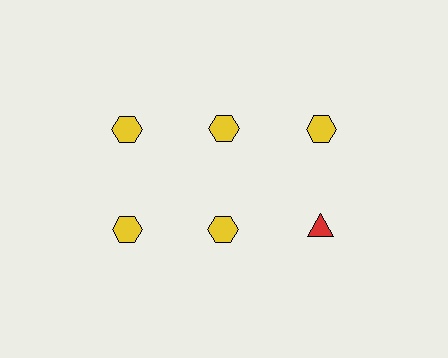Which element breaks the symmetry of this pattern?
The red triangle in the second row, center column breaks the symmetry. All other shapes are yellow hexagons.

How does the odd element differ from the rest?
It differs in both color (red instead of yellow) and shape (triangle instead of hexagon).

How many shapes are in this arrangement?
There are 6 shapes arranged in a grid pattern.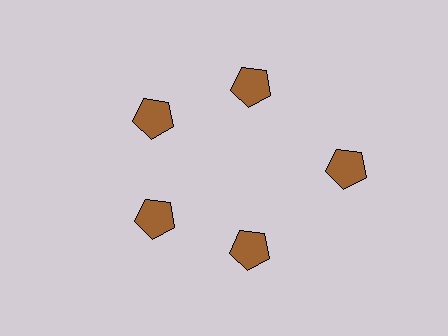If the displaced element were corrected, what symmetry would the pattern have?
It would have 5-fold rotational symmetry — the pattern would map onto itself every 72 degrees.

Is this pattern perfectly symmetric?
No. The 5 brown pentagons are arranged in a ring, but one element near the 3 o'clock position is pushed outward from the center, breaking the 5-fold rotational symmetry.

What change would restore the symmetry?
The symmetry would be restored by moving it inward, back onto the ring so that all 5 pentagons sit at equal angles and equal distance from the center.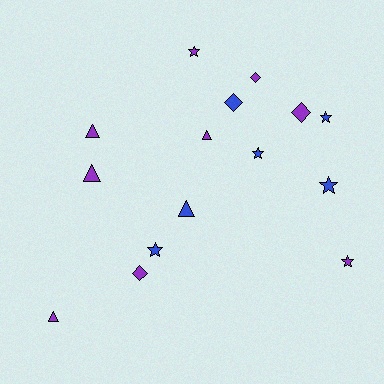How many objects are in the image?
There are 15 objects.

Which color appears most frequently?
Purple, with 9 objects.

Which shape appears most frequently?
Star, with 6 objects.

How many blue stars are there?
There are 4 blue stars.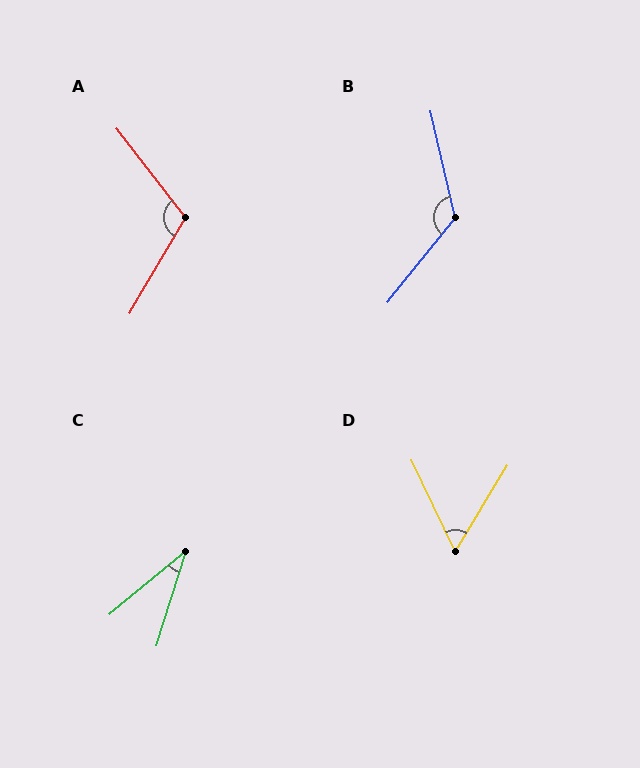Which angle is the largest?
B, at approximately 129 degrees.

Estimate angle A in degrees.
Approximately 112 degrees.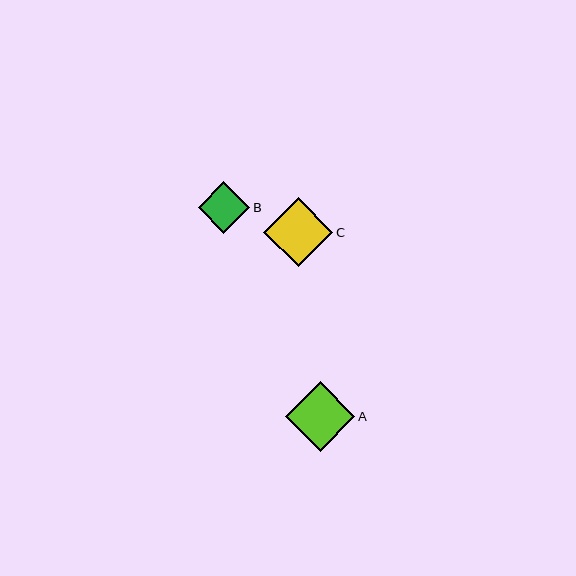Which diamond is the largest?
Diamond A is the largest with a size of approximately 70 pixels.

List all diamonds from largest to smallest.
From largest to smallest: A, C, B.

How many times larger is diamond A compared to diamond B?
Diamond A is approximately 1.3 times the size of diamond B.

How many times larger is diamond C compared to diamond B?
Diamond C is approximately 1.3 times the size of diamond B.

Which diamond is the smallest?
Diamond B is the smallest with a size of approximately 52 pixels.